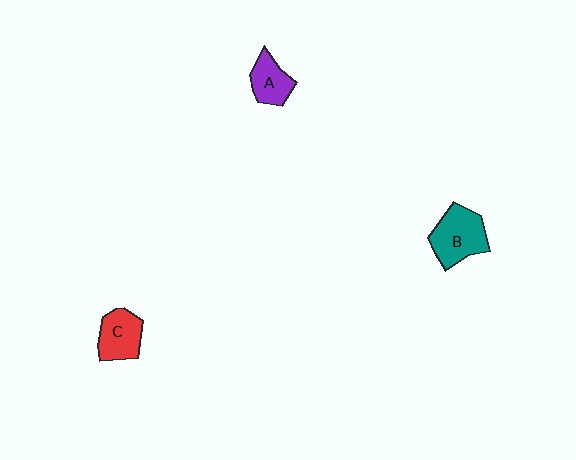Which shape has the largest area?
Shape B (teal).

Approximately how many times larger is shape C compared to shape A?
Approximately 1.2 times.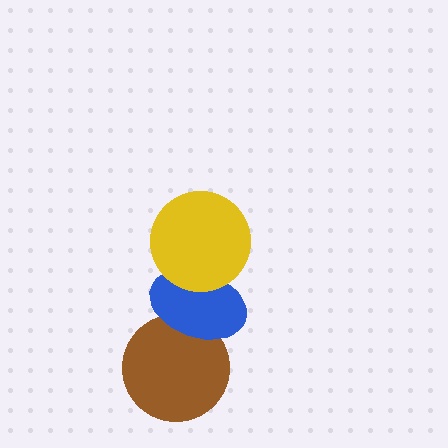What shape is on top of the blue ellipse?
The yellow circle is on top of the blue ellipse.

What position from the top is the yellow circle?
The yellow circle is 1st from the top.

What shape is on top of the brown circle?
The blue ellipse is on top of the brown circle.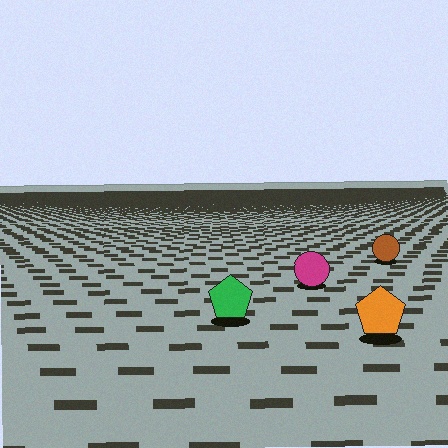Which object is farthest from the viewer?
The brown circle is farthest from the viewer. It appears smaller and the ground texture around it is denser.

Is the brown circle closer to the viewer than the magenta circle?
No. The magenta circle is closer — you can tell from the texture gradient: the ground texture is coarser near it.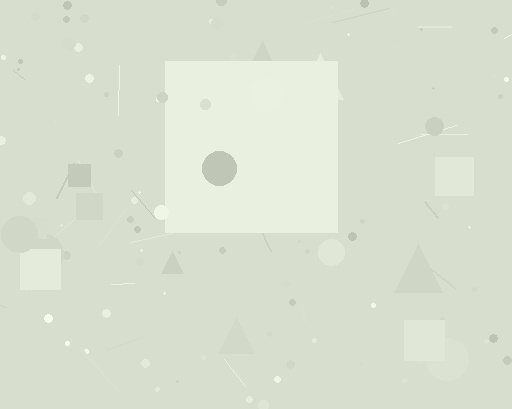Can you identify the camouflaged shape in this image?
The camouflaged shape is a square.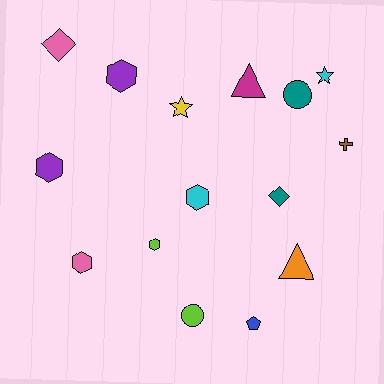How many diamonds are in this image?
There are 2 diamonds.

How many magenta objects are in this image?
There is 1 magenta object.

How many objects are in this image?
There are 15 objects.